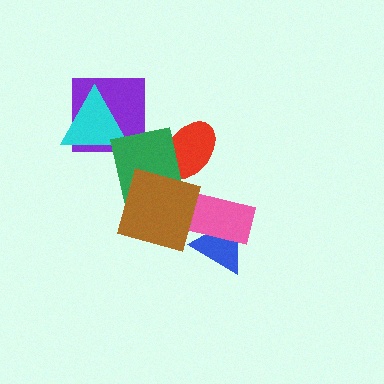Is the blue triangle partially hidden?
Yes, it is partially covered by another shape.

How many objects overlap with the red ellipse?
1 object overlaps with the red ellipse.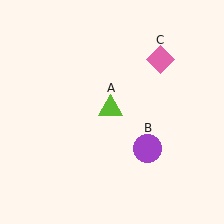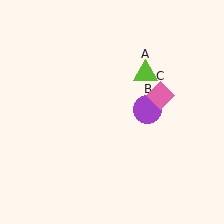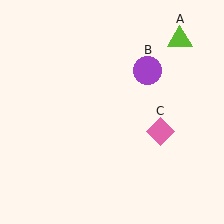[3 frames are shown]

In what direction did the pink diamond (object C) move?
The pink diamond (object C) moved down.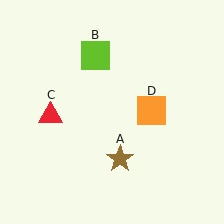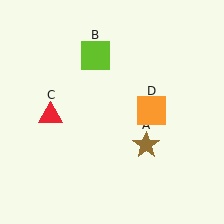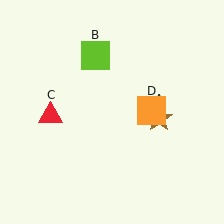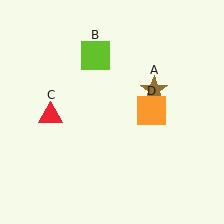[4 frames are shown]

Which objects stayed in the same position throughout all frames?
Lime square (object B) and red triangle (object C) and orange square (object D) remained stationary.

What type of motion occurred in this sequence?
The brown star (object A) rotated counterclockwise around the center of the scene.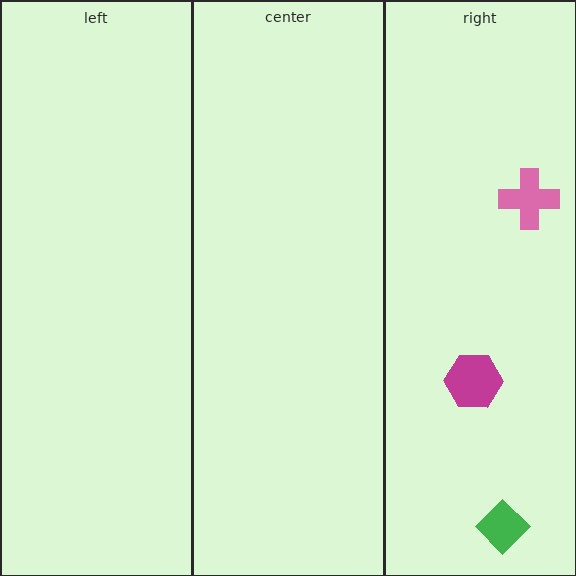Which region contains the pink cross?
The right region.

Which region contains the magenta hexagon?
The right region.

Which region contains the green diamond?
The right region.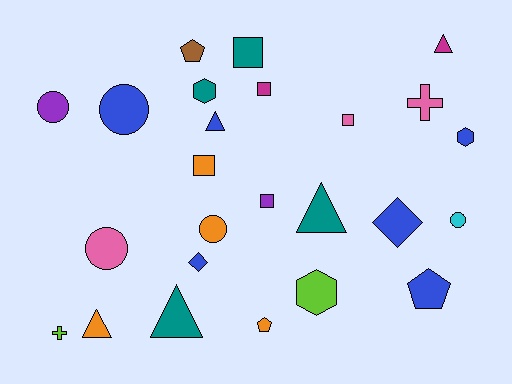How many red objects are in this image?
There are no red objects.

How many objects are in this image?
There are 25 objects.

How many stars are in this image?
There are no stars.